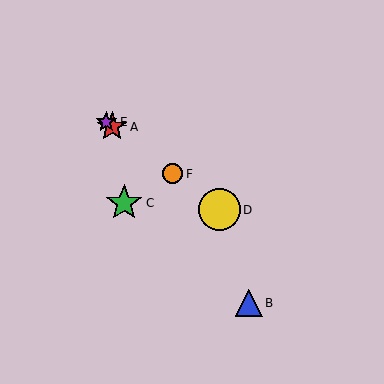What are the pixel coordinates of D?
Object D is at (219, 210).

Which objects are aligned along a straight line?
Objects A, D, E, F are aligned along a straight line.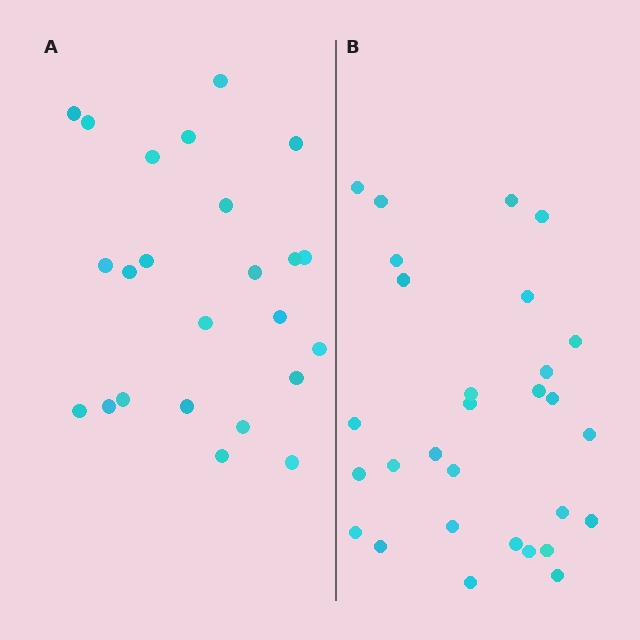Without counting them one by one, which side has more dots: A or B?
Region B (the right region) has more dots.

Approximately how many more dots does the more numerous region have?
Region B has about 5 more dots than region A.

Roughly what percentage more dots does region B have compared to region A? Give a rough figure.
About 20% more.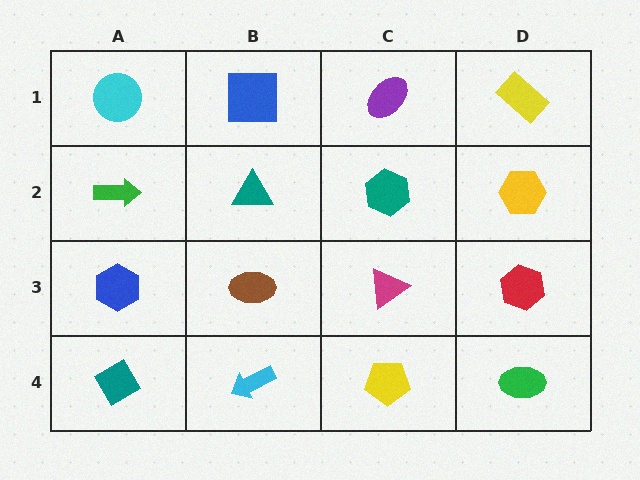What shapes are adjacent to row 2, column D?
A yellow rectangle (row 1, column D), a red hexagon (row 3, column D), a teal hexagon (row 2, column C).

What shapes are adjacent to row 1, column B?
A teal triangle (row 2, column B), a cyan circle (row 1, column A), a purple ellipse (row 1, column C).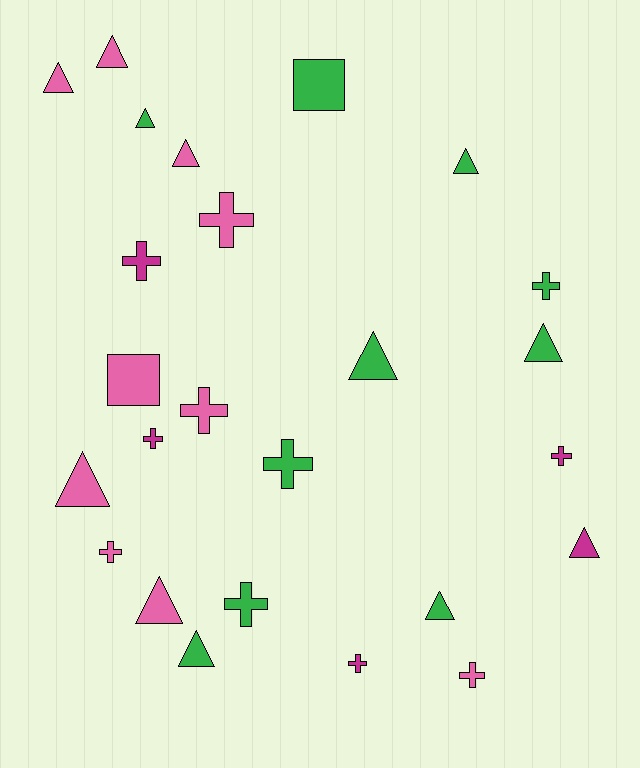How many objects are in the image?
There are 25 objects.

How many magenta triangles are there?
There is 1 magenta triangle.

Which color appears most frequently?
Green, with 10 objects.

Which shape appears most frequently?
Triangle, with 12 objects.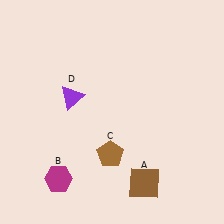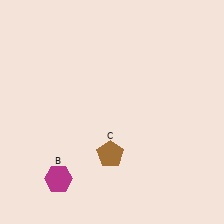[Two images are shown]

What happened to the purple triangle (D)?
The purple triangle (D) was removed in Image 2. It was in the top-left area of Image 1.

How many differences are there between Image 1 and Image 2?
There are 2 differences between the two images.